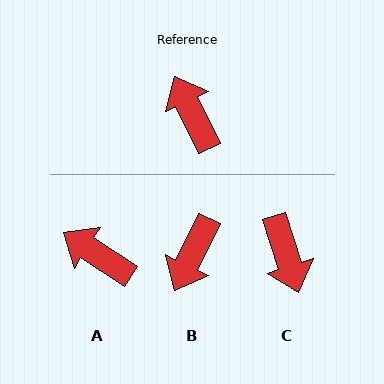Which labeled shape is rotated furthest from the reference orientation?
C, about 172 degrees away.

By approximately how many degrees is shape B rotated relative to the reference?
Approximately 129 degrees counter-clockwise.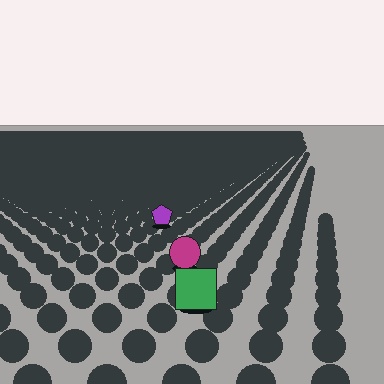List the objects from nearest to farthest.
From nearest to farthest: the green square, the magenta circle, the purple pentagon.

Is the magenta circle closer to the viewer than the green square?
No. The green square is closer — you can tell from the texture gradient: the ground texture is coarser near it.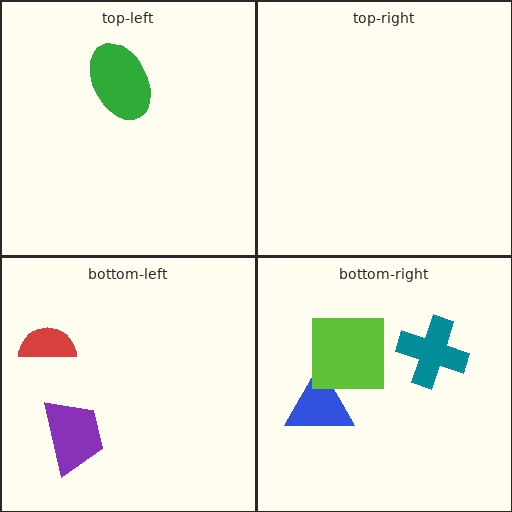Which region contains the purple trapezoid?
The bottom-left region.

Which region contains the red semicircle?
The bottom-left region.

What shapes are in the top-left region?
The green ellipse.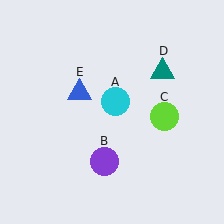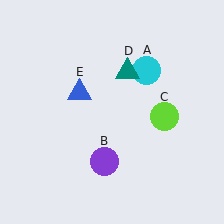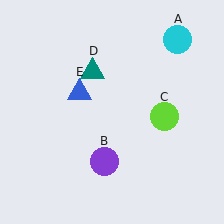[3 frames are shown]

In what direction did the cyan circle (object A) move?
The cyan circle (object A) moved up and to the right.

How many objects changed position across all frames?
2 objects changed position: cyan circle (object A), teal triangle (object D).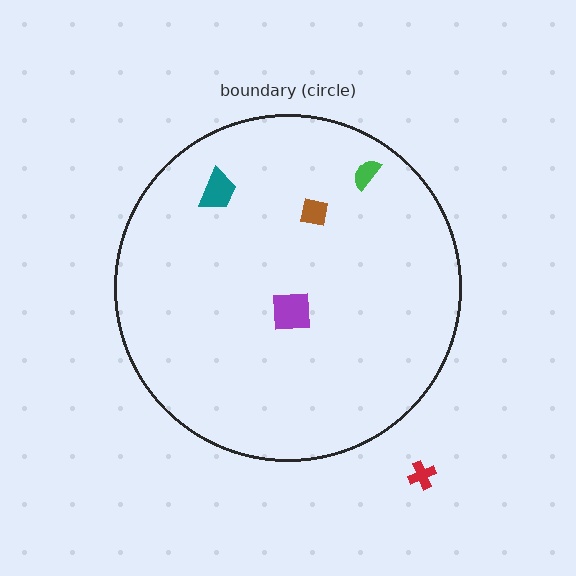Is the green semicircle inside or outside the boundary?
Inside.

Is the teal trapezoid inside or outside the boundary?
Inside.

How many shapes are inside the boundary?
4 inside, 1 outside.